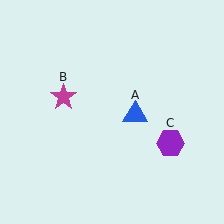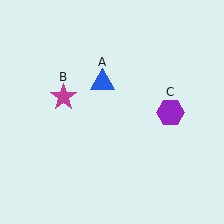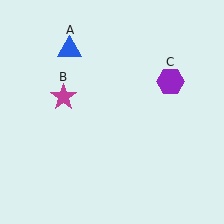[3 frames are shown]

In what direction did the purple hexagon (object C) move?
The purple hexagon (object C) moved up.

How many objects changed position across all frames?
2 objects changed position: blue triangle (object A), purple hexagon (object C).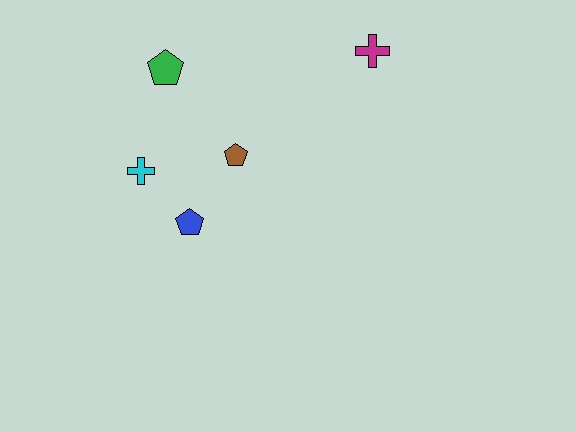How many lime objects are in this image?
There are no lime objects.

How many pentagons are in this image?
There are 3 pentagons.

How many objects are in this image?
There are 5 objects.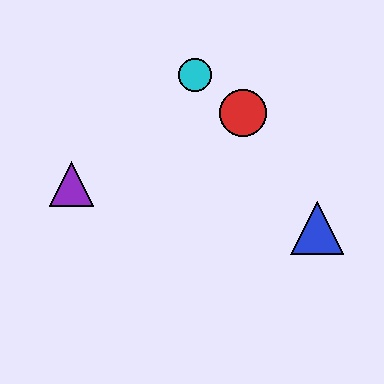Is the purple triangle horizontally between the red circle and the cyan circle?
No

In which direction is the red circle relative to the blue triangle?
The red circle is above the blue triangle.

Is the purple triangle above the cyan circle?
No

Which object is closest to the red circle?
The cyan circle is closest to the red circle.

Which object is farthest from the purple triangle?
The blue triangle is farthest from the purple triangle.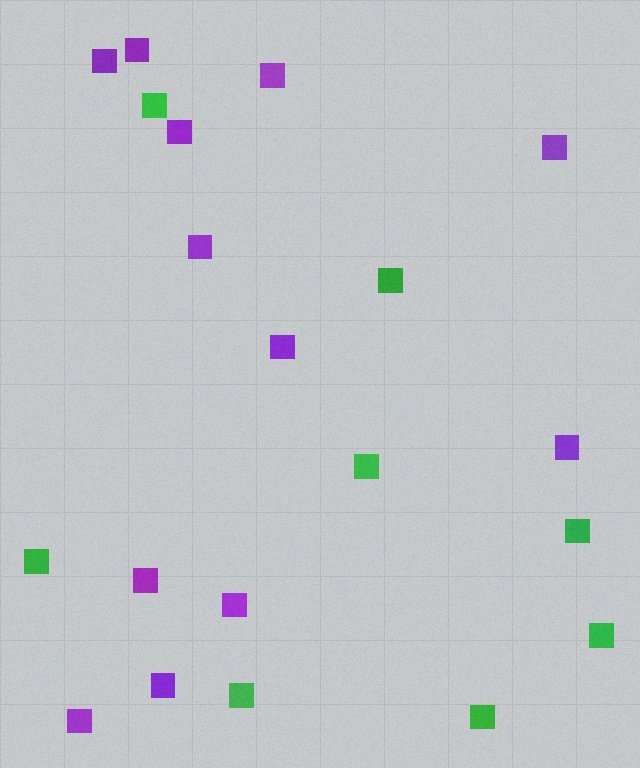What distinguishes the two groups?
There are 2 groups: one group of purple squares (12) and one group of green squares (8).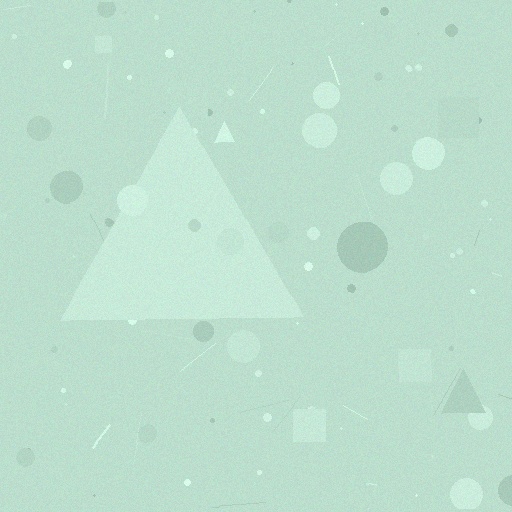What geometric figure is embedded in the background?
A triangle is embedded in the background.